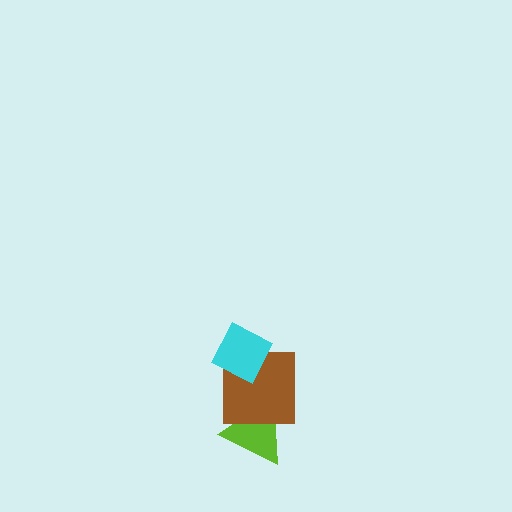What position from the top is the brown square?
The brown square is 2nd from the top.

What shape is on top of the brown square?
The cyan diamond is on top of the brown square.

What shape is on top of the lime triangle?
The brown square is on top of the lime triangle.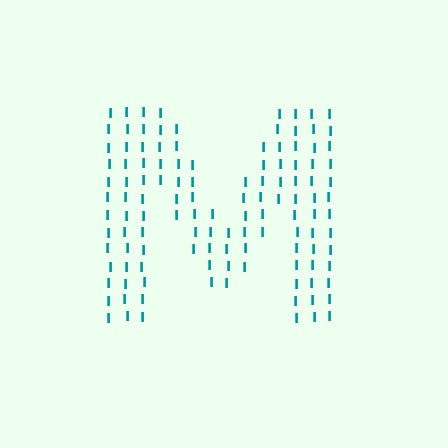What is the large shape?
The large shape is the letter M.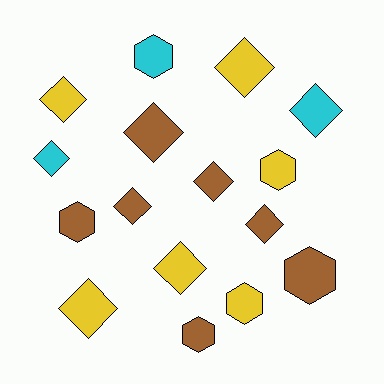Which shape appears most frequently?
Diamond, with 10 objects.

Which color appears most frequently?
Brown, with 7 objects.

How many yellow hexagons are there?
There are 2 yellow hexagons.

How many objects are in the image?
There are 16 objects.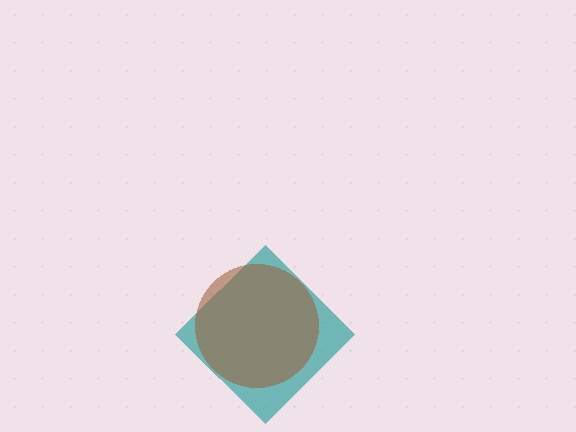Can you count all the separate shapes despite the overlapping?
Yes, there are 2 separate shapes.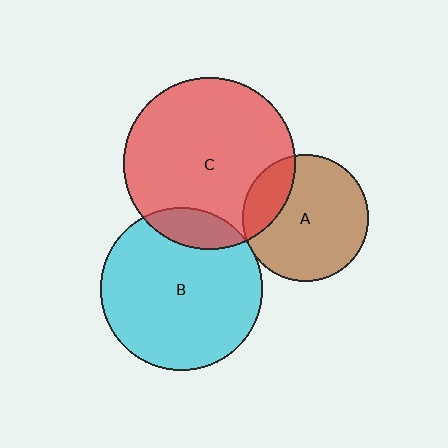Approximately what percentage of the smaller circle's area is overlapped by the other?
Approximately 15%.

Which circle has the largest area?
Circle C (red).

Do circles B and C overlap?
Yes.